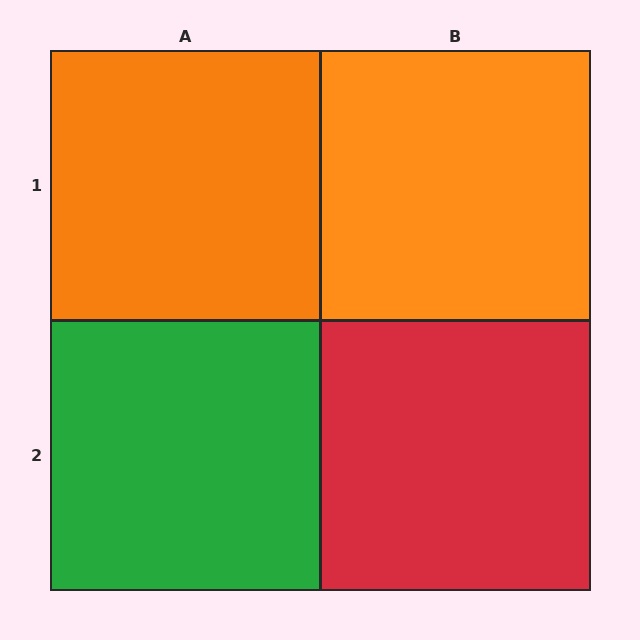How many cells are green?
1 cell is green.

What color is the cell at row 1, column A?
Orange.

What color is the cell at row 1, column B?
Orange.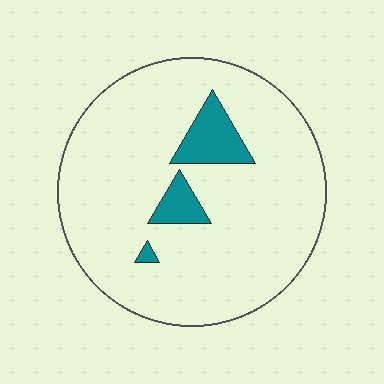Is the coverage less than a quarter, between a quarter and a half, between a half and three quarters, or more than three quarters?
Less than a quarter.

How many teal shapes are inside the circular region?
3.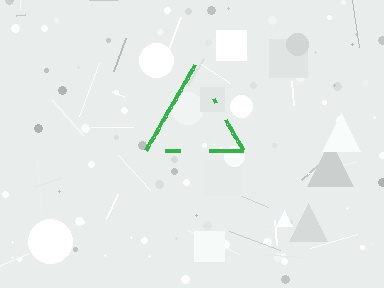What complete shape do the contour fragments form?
The contour fragments form a triangle.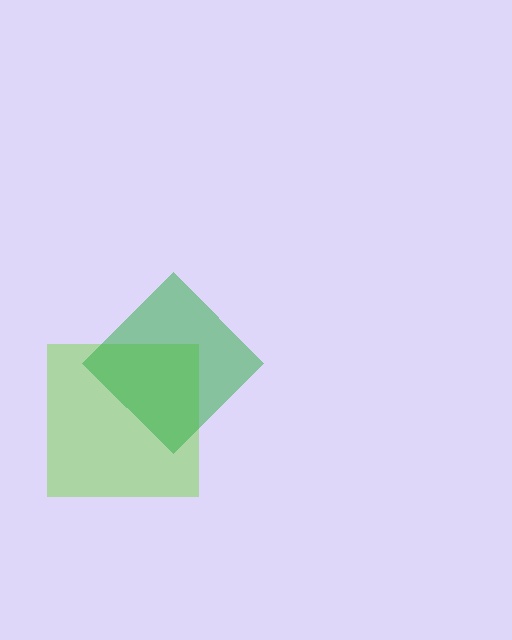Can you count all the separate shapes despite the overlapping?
Yes, there are 2 separate shapes.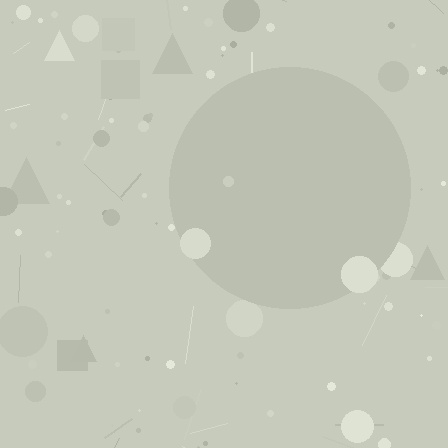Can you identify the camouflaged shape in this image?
The camouflaged shape is a circle.